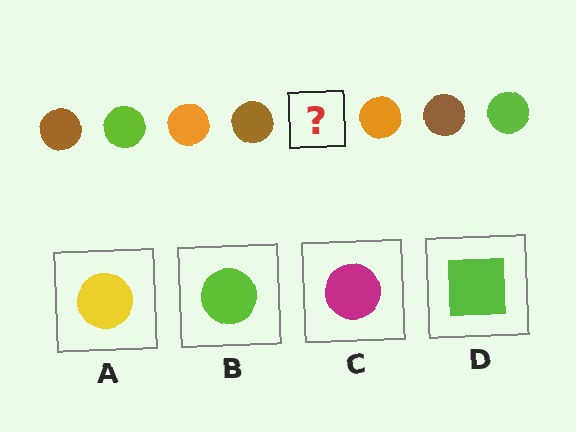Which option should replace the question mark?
Option B.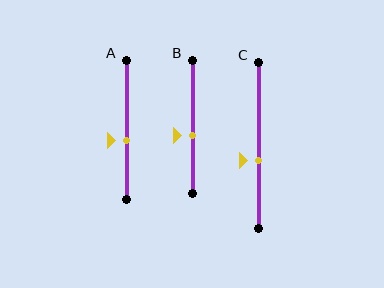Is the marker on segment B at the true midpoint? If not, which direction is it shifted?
No, the marker on segment B is shifted downward by about 6% of the segment length.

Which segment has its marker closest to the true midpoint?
Segment B has its marker closest to the true midpoint.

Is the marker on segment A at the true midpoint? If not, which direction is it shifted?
No, the marker on segment A is shifted downward by about 8% of the segment length.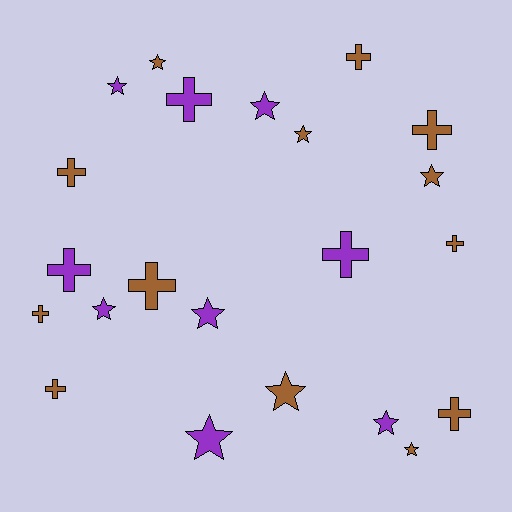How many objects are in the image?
There are 22 objects.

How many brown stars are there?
There are 5 brown stars.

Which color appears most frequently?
Brown, with 13 objects.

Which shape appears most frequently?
Star, with 11 objects.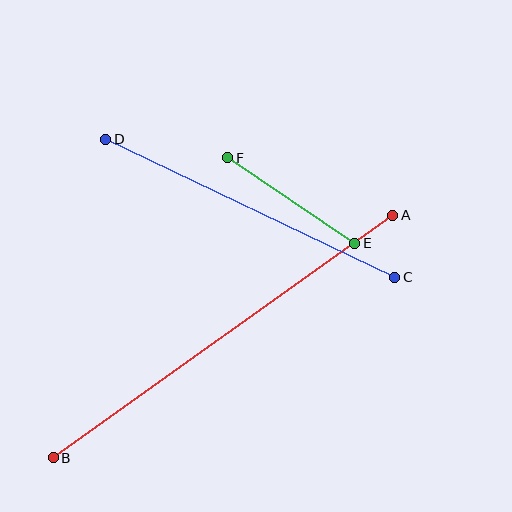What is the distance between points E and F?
The distance is approximately 153 pixels.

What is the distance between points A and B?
The distance is approximately 417 pixels.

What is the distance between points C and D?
The distance is approximately 320 pixels.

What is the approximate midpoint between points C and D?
The midpoint is at approximately (250, 208) pixels.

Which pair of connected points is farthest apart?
Points A and B are farthest apart.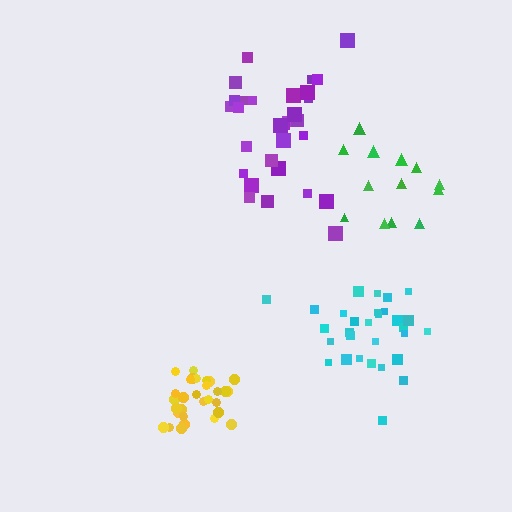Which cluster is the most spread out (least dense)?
Green.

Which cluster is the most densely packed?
Yellow.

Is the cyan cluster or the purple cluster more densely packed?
Cyan.